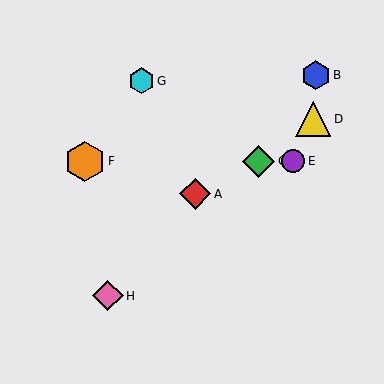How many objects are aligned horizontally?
3 objects (C, E, F) are aligned horizontally.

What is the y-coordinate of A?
Object A is at y≈194.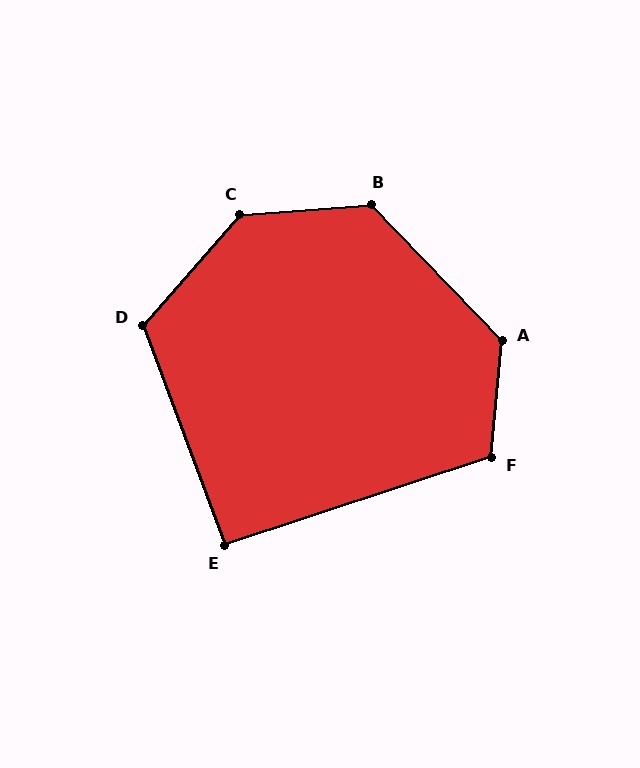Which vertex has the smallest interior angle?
E, at approximately 92 degrees.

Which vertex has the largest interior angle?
C, at approximately 136 degrees.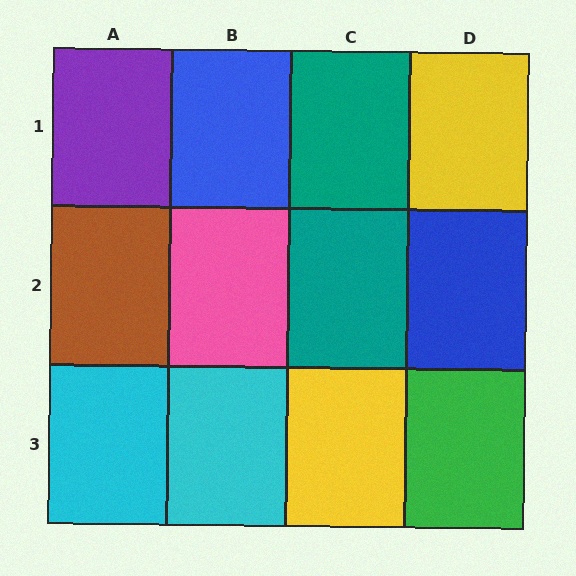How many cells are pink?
1 cell is pink.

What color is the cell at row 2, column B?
Pink.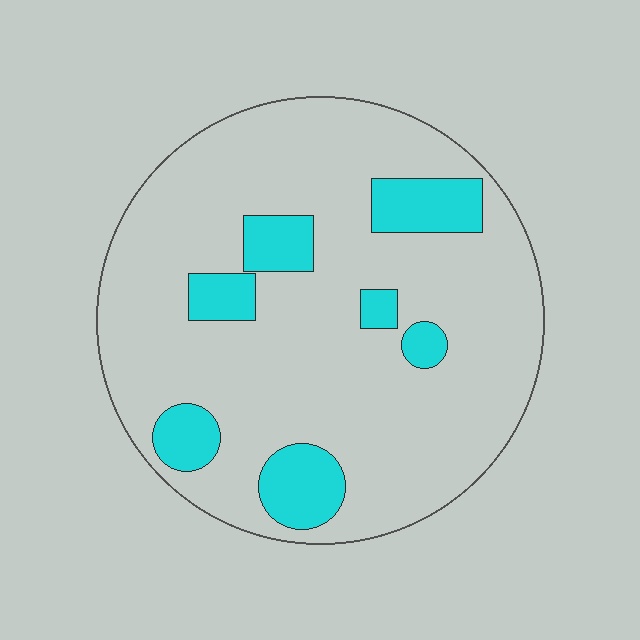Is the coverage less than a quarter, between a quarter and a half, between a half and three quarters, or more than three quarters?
Less than a quarter.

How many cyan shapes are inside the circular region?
7.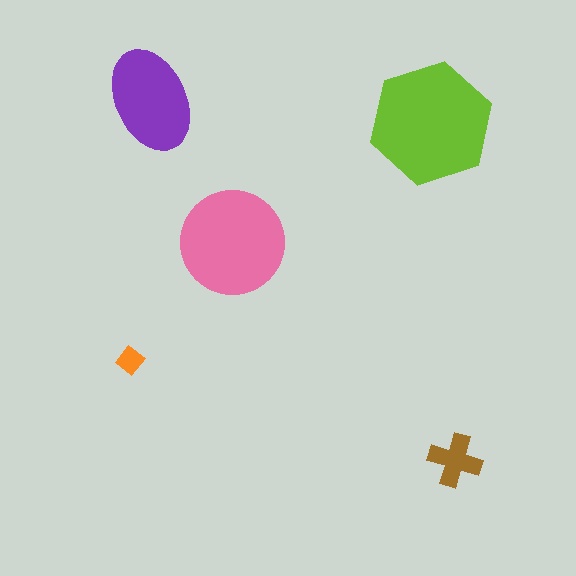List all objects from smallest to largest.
The orange diamond, the brown cross, the purple ellipse, the pink circle, the lime hexagon.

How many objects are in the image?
There are 5 objects in the image.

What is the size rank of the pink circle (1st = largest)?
2nd.